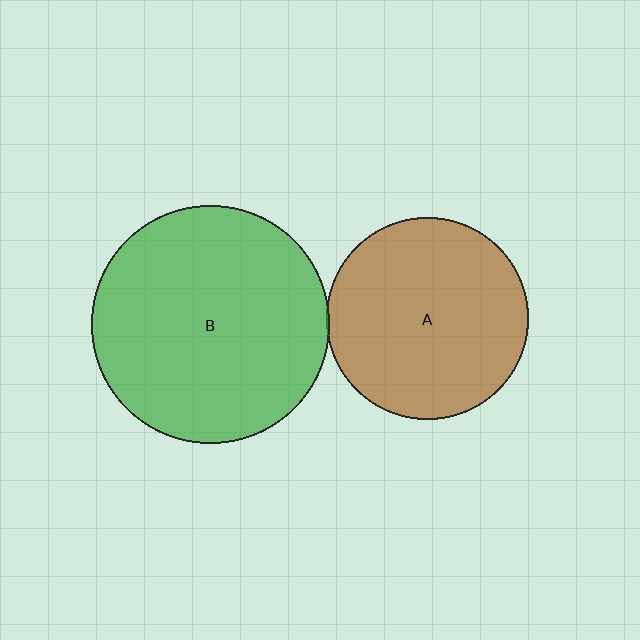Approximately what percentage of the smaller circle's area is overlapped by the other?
Approximately 5%.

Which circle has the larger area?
Circle B (green).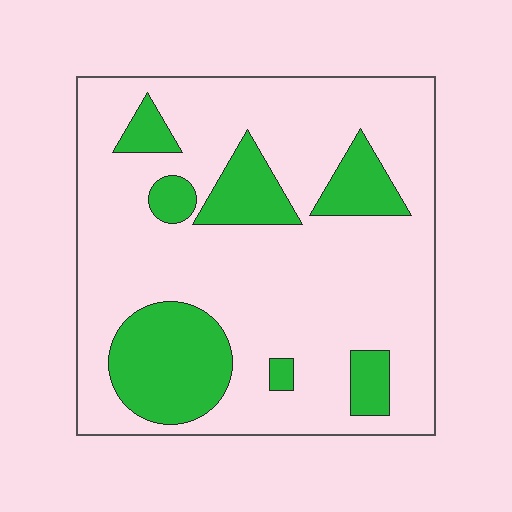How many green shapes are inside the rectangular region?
7.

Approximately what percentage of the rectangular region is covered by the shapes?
Approximately 25%.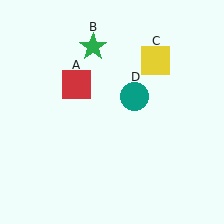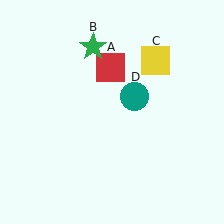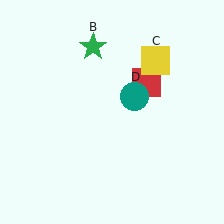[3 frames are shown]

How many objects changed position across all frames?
1 object changed position: red square (object A).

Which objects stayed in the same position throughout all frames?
Green star (object B) and yellow square (object C) and teal circle (object D) remained stationary.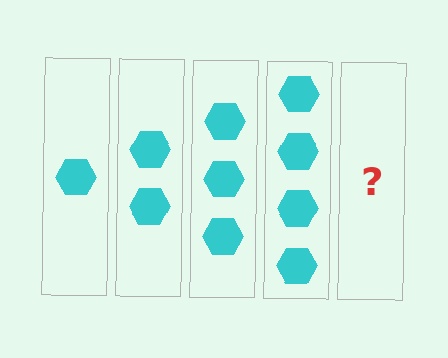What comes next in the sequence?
The next element should be 5 hexagons.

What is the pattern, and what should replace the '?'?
The pattern is that each step adds one more hexagon. The '?' should be 5 hexagons.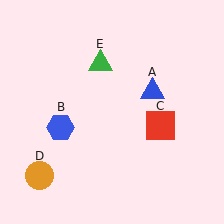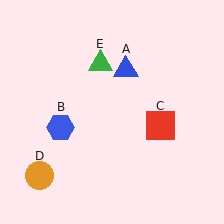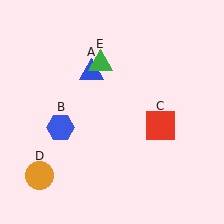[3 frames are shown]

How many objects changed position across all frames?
1 object changed position: blue triangle (object A).